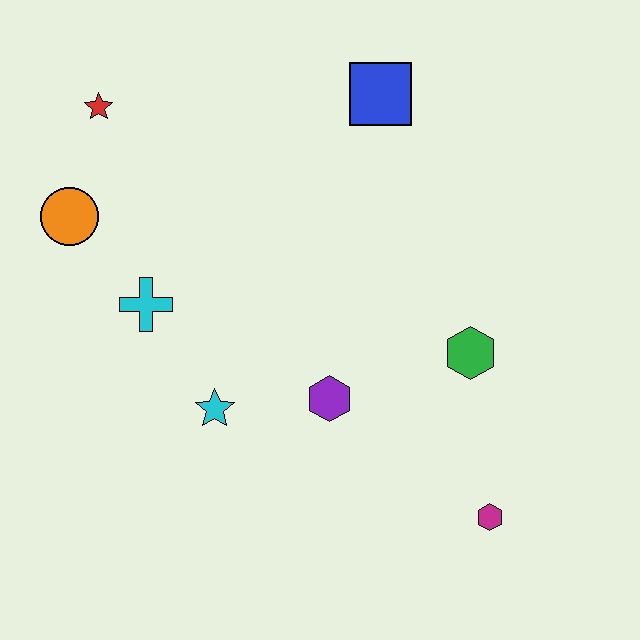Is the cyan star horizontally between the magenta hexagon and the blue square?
No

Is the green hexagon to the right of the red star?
Yes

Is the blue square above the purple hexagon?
Yes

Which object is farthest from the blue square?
The magenta hexagon is farthest from the blue square.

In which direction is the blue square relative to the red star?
The blue square is to the right of the red star.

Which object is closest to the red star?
The orange circle is closest to the red star.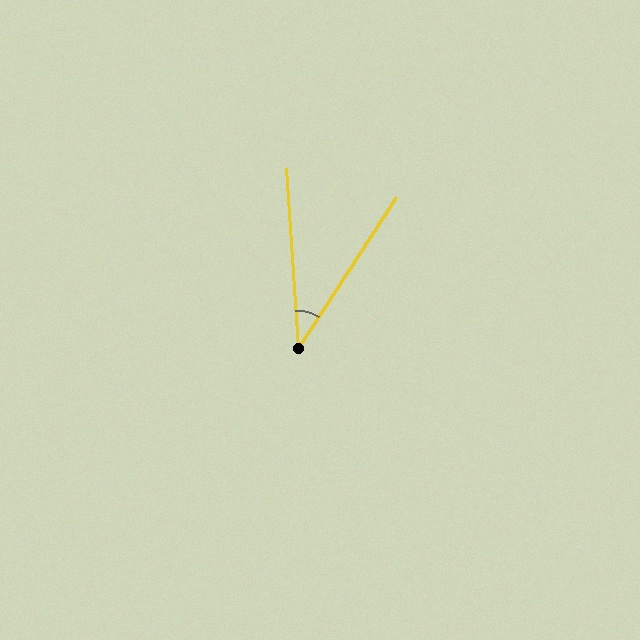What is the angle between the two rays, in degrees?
Approximately 37 degrees.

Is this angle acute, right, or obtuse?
It is acute.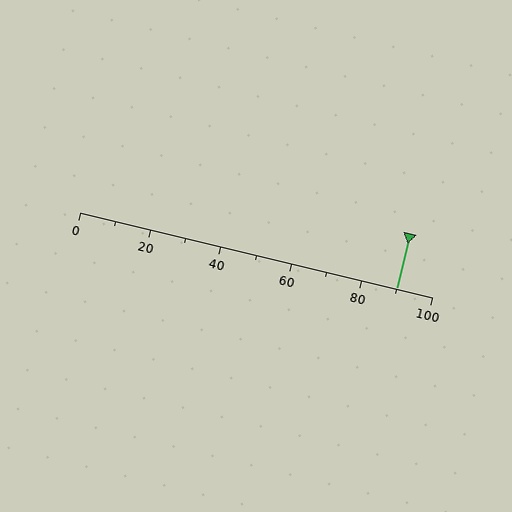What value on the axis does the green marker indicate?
The marker indicates approximately 90.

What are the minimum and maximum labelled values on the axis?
The axis runs from 0 to 100.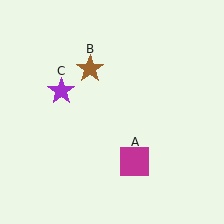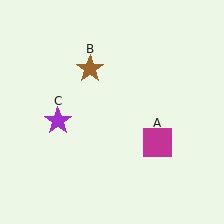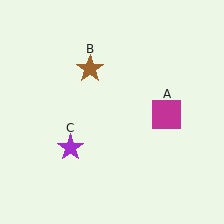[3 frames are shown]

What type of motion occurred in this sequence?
The magenta square (object A), purple star (object C) rotated counterclockwise around the center of the scene.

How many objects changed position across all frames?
2 objects changed position: magenta square (object A), purple star (object C).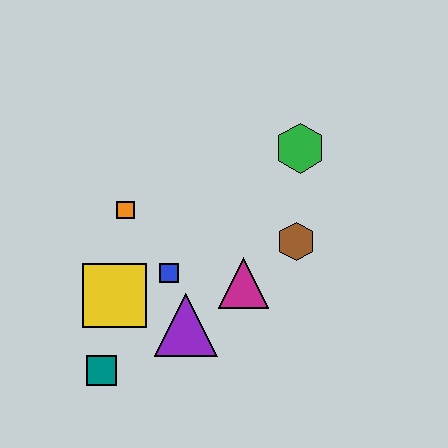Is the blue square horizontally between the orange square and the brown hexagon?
Yes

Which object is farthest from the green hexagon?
The teal square is farthest from the green hexagon.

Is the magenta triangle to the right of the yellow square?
Yes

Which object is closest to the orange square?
The blue square is closest to the orange square.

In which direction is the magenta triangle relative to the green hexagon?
The magenta triangle is below the green hexagon.